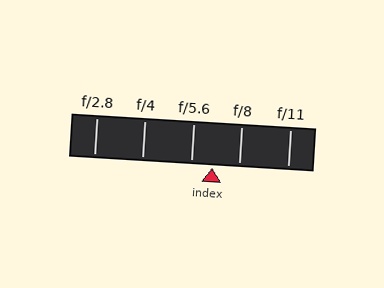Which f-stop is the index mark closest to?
The index mark is closest to f/5.6.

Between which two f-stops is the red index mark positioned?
The index mark is between f/5.6 and f/8.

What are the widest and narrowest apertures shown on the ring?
The widest aperture shown is f/2.8 and the narrowest is f/11.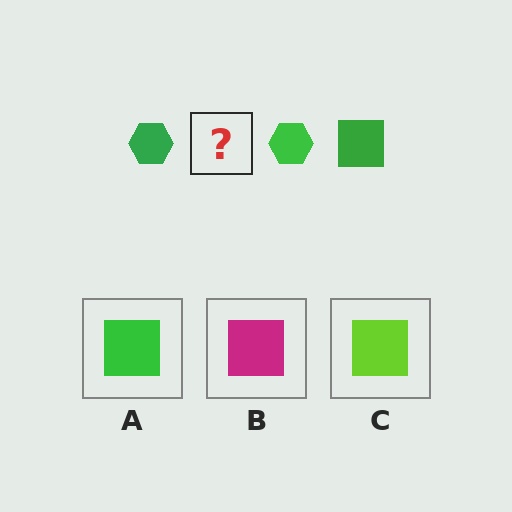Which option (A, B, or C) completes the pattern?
A.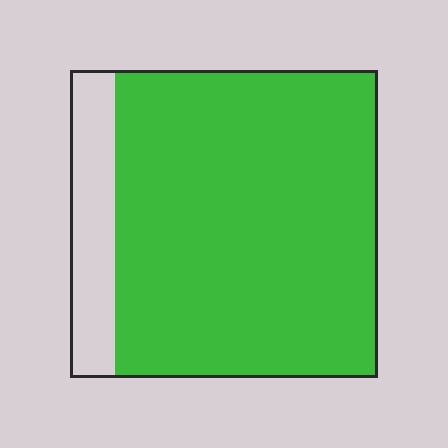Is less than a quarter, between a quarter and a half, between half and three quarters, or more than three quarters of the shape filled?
More than three quarters.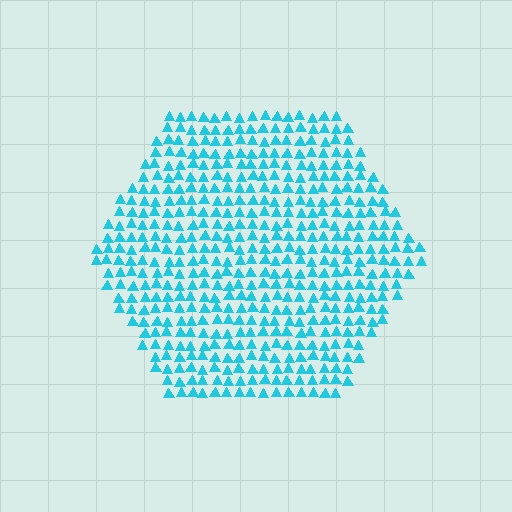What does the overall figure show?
The overall figure shows a hexagon.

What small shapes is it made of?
It is made of small triangles.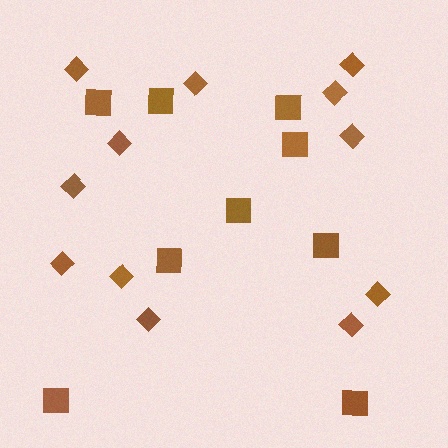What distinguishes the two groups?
There are 2 groups: one group of diamonds (12) and one group of squares (9).